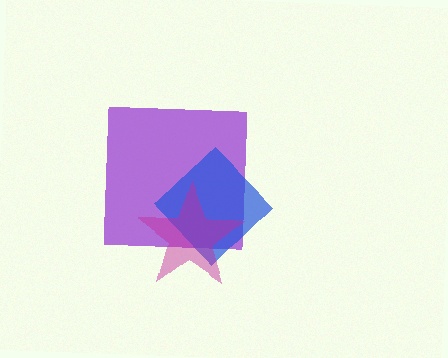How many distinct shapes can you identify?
There are 3 distinct shapes: a purple square, a blue diamond, a magenta star.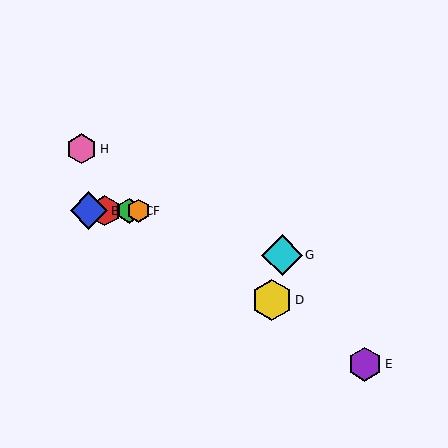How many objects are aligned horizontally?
4 objects (A, B, C, F) are aligned horizontally.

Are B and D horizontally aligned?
No, B is at y≈211 and D is at y≈300.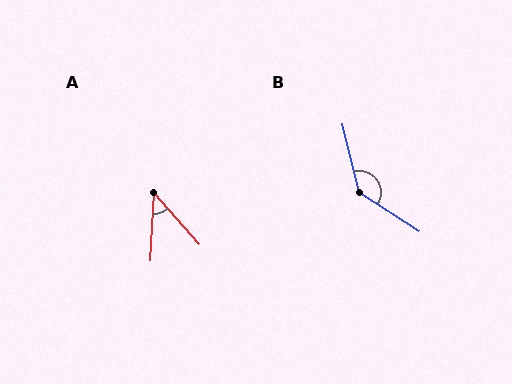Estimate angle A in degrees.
Approximately 44 degrees.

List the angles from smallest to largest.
A (44°), B (136°).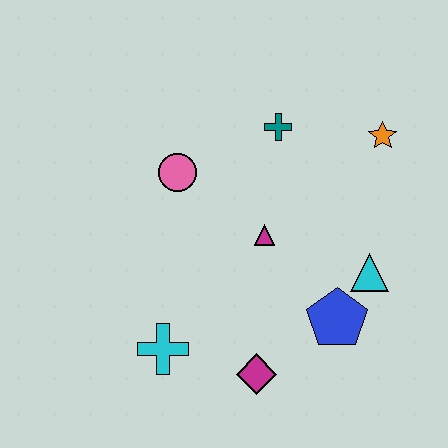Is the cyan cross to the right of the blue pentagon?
No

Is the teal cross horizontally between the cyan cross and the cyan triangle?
Yes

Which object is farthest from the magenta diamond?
The orange star is farthest from the magenta diamond.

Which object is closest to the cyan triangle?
The blue pentagon is closest to the cyan triangle.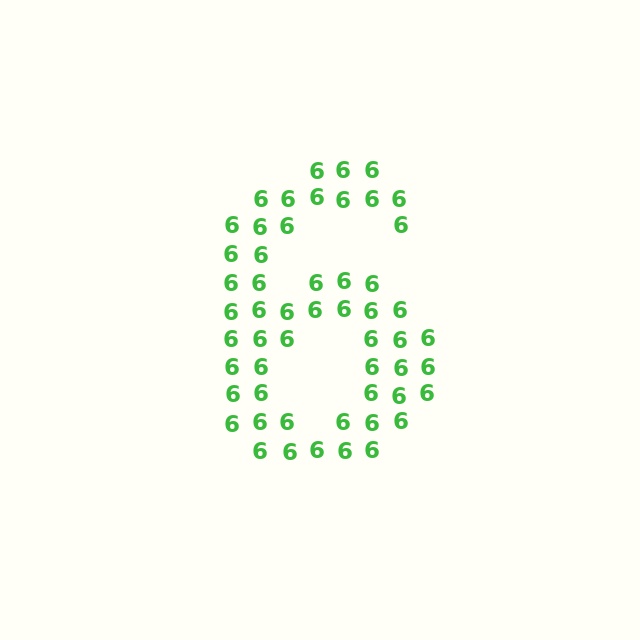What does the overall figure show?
The overall figure shows the digit 6.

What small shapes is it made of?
It is made of small digit 6's.